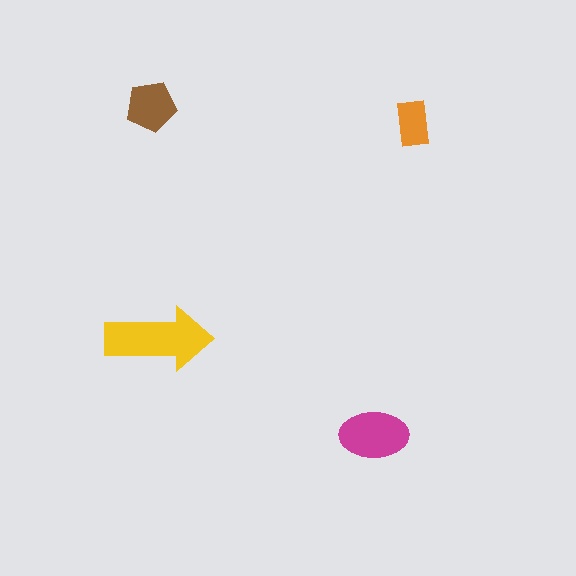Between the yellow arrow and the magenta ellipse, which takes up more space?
The yellow arrow.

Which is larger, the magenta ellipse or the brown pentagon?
The magenta ellipse.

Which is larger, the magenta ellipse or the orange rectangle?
The magenta ellipse.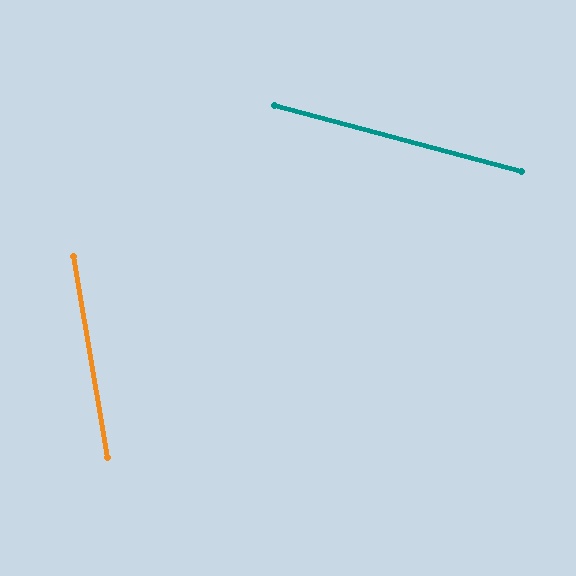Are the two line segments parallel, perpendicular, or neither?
Neither parallel nor perpendicular — they differ by about 65°.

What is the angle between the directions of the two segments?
Approximately 65 degrees.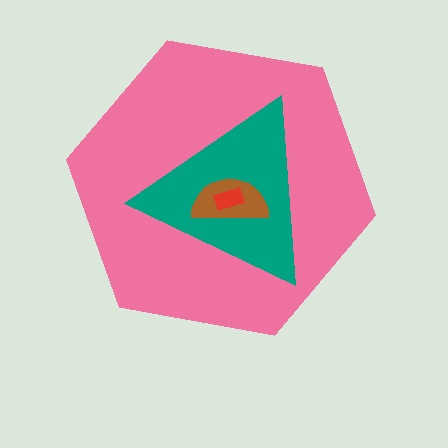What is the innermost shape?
The red rectangle.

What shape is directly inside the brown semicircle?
The red rectangle.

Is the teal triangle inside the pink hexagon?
Yes.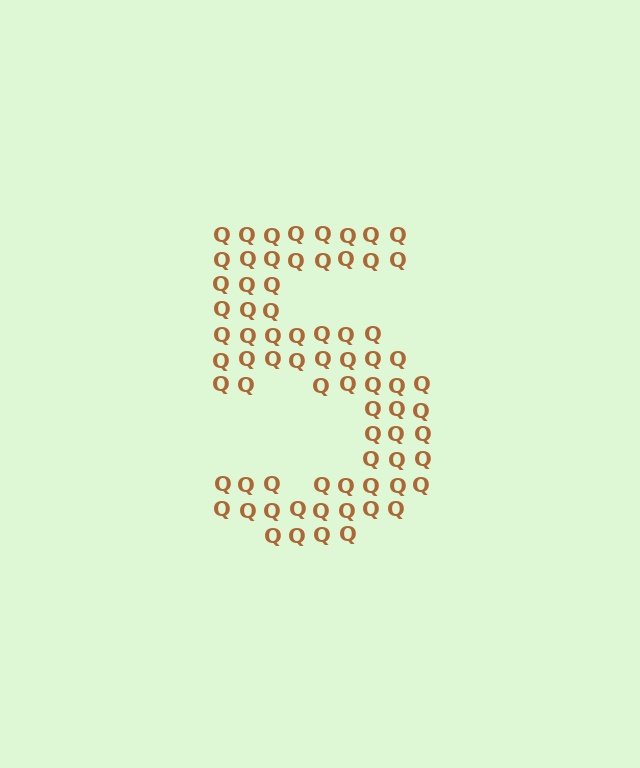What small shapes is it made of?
It is made of small letter Q's.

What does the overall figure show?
The overall figure shows the digit 5.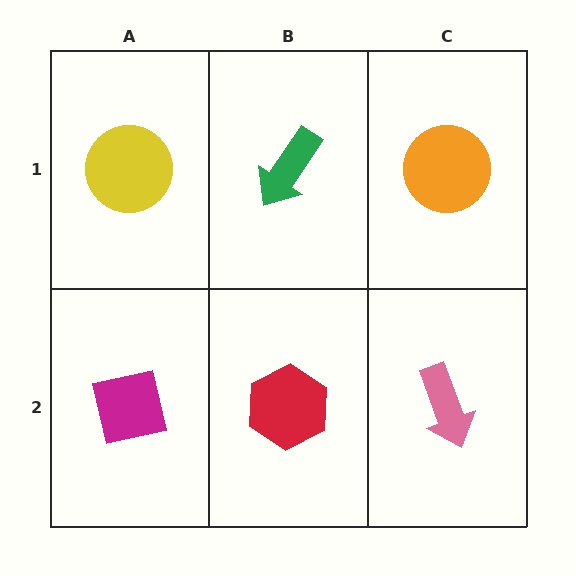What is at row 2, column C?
A pink arrow.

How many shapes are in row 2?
3 shapes.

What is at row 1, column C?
An orange circle.